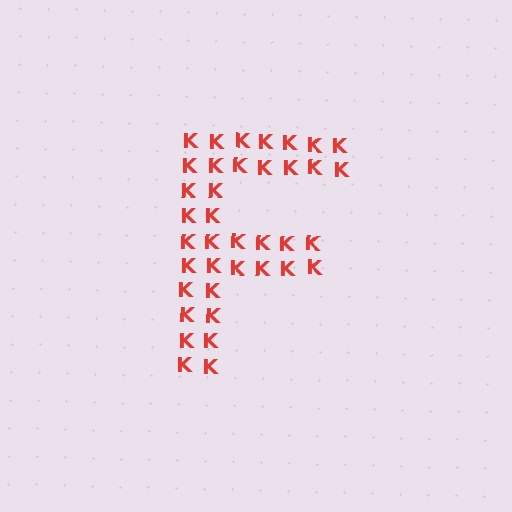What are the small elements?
The small elements are letter K's.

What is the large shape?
The large shape is the letter F.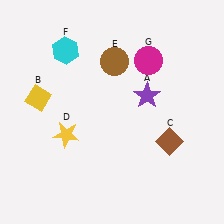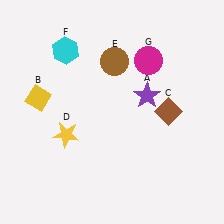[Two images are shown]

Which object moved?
The brown diamond (C) moved up.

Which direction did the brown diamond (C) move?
The brown diamond (C) moved up.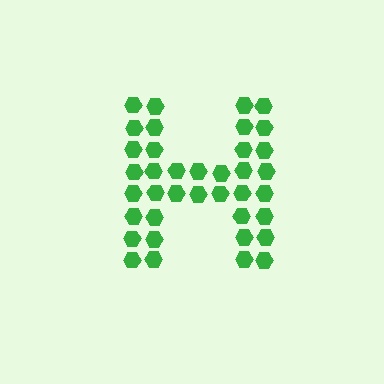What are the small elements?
The small elements are hexagons.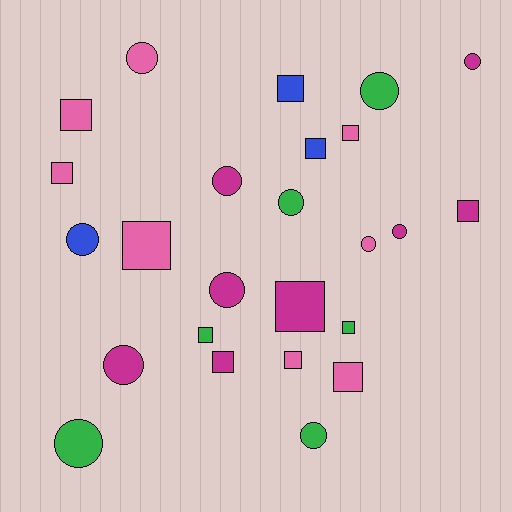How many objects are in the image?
There are 25 objects.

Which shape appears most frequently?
Square, with 13 objects.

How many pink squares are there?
There are 6 pink squares.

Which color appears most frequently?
Pink, with 8 objects.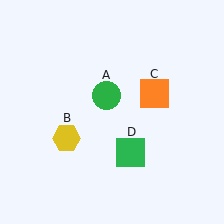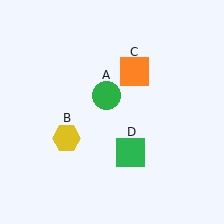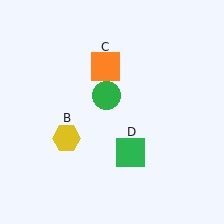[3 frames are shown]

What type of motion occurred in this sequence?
The orange square (object C) rotated counterclockwise around the center of the scene.